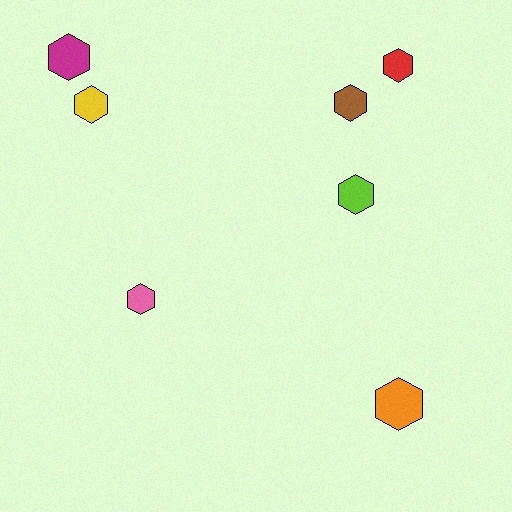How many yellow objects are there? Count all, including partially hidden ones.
There is 1 yellow object.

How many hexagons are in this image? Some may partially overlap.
There are 7 hexagons.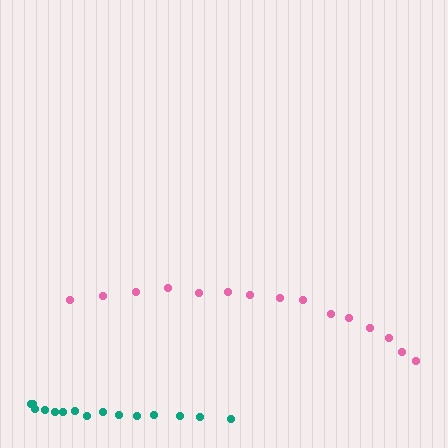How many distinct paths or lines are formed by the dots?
There are 2 distinct paths.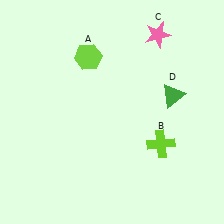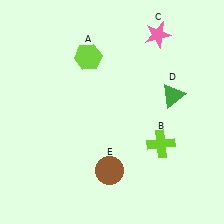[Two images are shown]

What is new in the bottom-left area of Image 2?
A brown circle (E) was added in the bottom-left area of Image 2.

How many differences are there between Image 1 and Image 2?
There is 1 difference between the two images.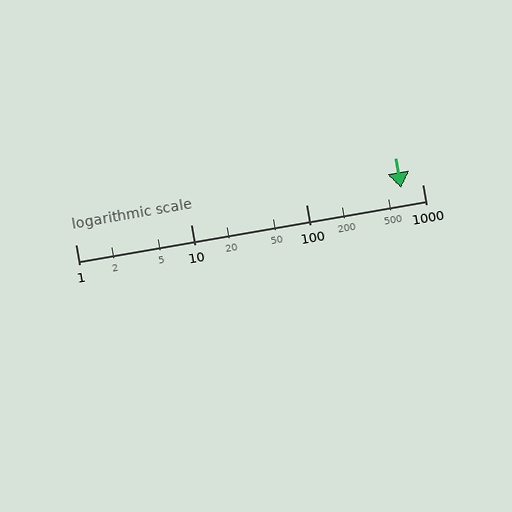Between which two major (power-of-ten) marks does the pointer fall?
The pointer is between 100 and 1000.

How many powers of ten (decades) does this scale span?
The scale spans 3 decades, from 1 to 1000.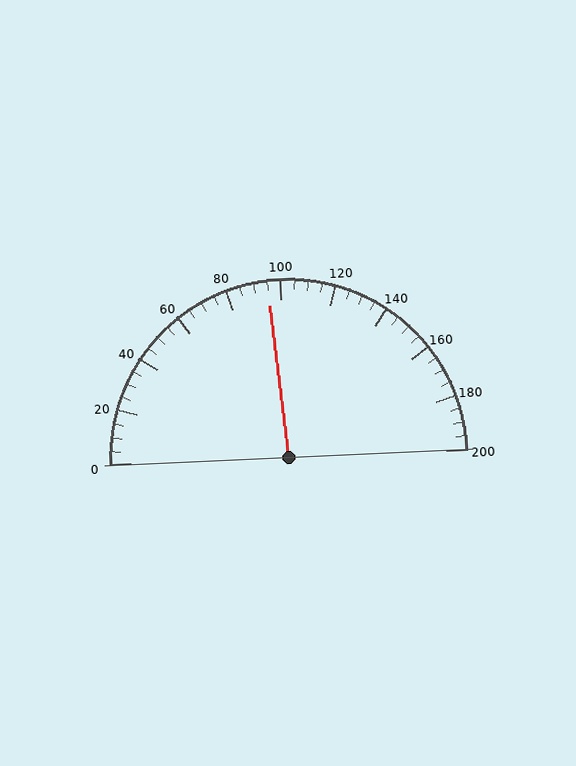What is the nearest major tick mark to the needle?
The nearest major tick mark is 100.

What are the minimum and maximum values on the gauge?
The gauge ranges from 0 to 200.